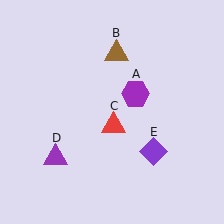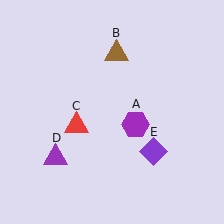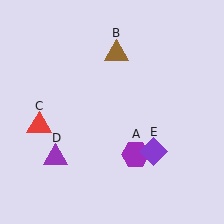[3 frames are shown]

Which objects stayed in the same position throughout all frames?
Brown triangle (object B) and purple triangle (object D) and purple diamond (object E) remained stationary.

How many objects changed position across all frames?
2 objects changed position: purple hexagon (object A), red triangle (object C).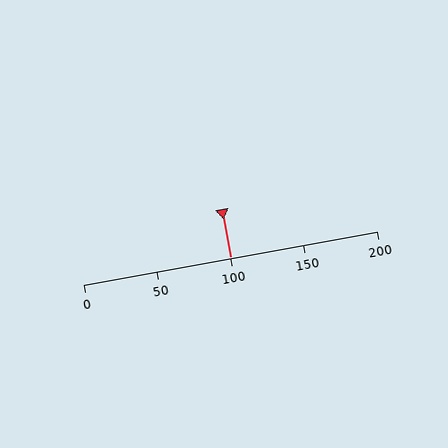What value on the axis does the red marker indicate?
The marker indicates approximately 100.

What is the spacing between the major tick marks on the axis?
The major ticks are spaced 50 apart.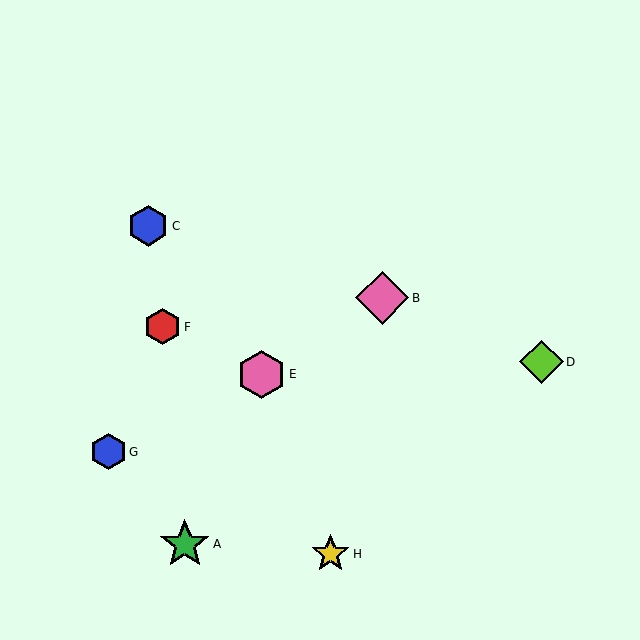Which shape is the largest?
The pink diamond (labeled B) is the largest.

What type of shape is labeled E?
Shape E is a pink hexagon.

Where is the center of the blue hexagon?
The center of the blue hexagon is at (148, 226).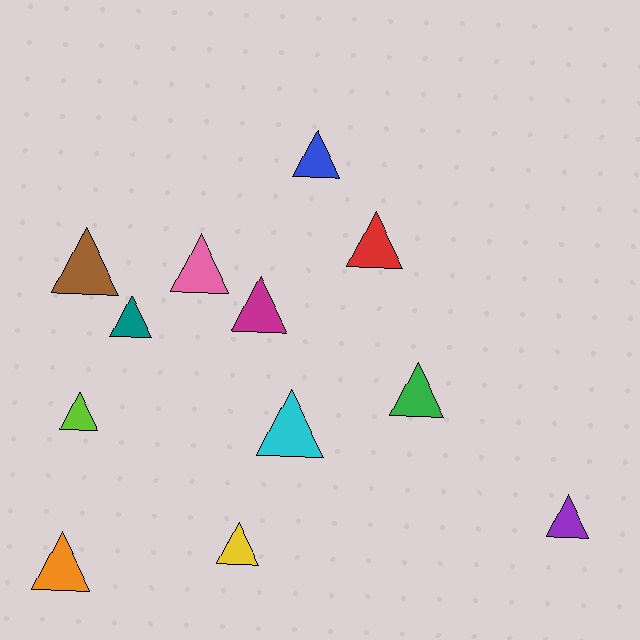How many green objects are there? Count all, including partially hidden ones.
There is 1 green object.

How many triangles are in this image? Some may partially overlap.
There are 12 triangles.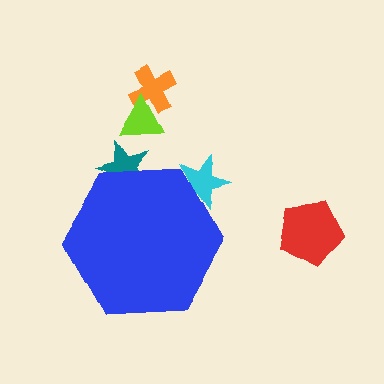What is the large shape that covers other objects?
A blue hexagon.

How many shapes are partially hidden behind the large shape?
2 shapes are partially hidden.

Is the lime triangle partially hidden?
No, the lime triangle is fully visible.